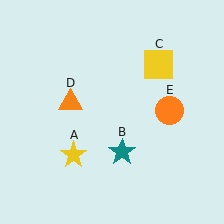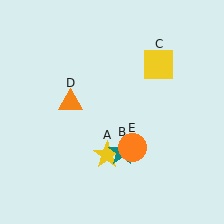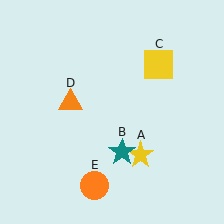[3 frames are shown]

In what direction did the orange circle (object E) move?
The orange circle (object E) moved down and to the left.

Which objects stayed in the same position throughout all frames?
Teal star (object B) and yellow square (object C) and orange triangle (object D) remained stationary.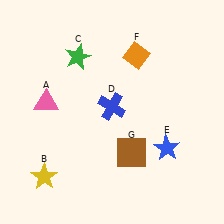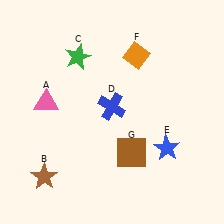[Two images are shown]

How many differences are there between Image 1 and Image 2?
There is 1 difference between the two images.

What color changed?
The star (B) changed from yellow in Image 1 to brown in Image 2.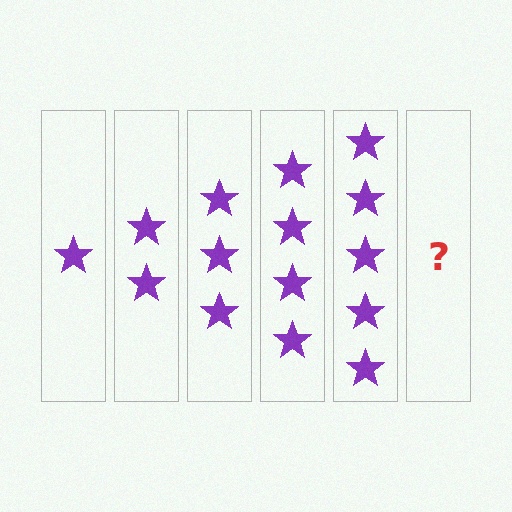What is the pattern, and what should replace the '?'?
The pattern is that each step adds one more star. The '?' should be 6 stars.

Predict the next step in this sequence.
The next step is 6 stars.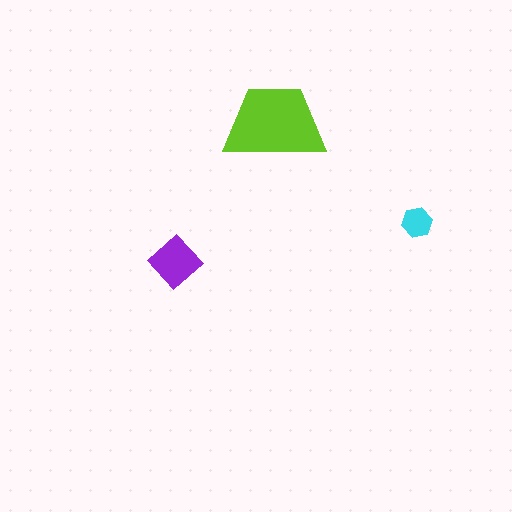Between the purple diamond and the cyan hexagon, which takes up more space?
The purple diamond.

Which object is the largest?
The lime trapezoid.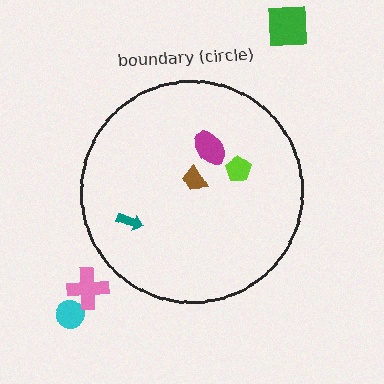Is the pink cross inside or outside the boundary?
Outside.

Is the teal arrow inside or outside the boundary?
Inside.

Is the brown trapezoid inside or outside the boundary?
Inside.